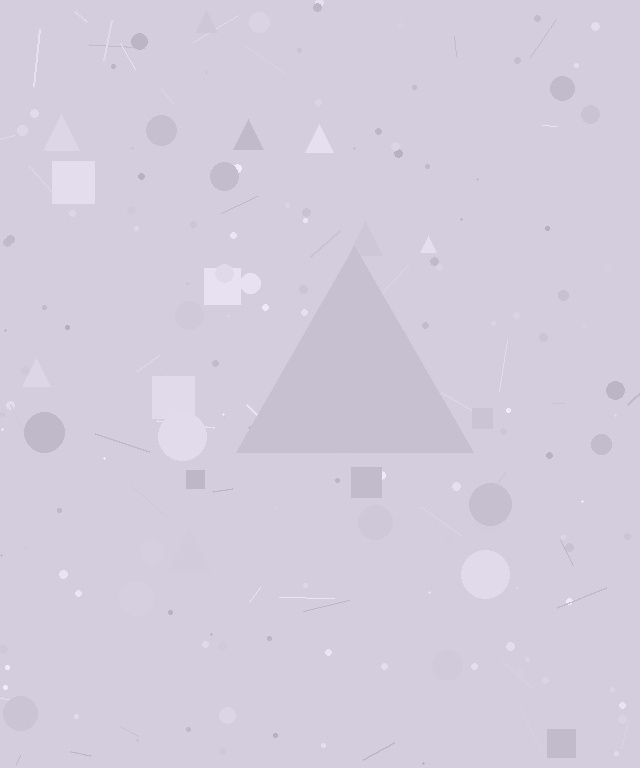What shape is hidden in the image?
A triangle is hidden in the image.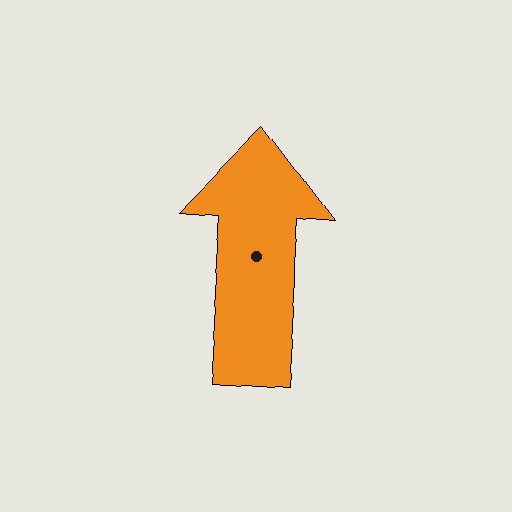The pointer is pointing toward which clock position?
Roughly 12 o'clock.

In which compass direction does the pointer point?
North.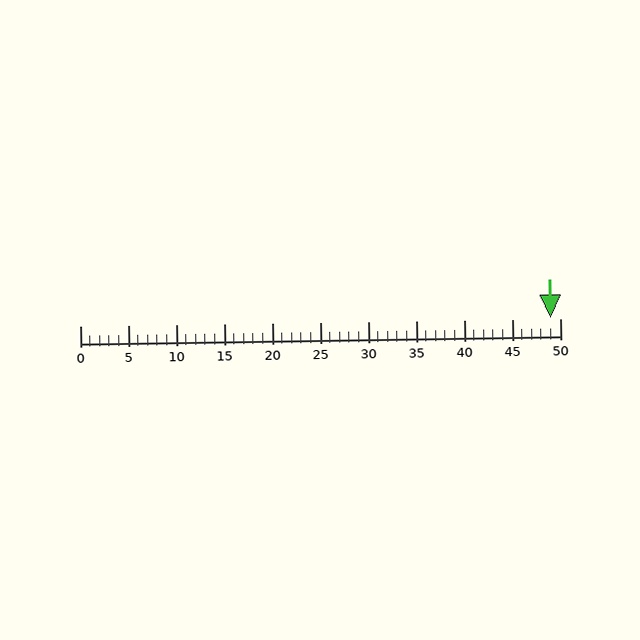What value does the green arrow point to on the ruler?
The green arrow points to approximately 49.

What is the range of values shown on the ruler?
The ruler shows values from 0 to 50.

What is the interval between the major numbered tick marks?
The major tick marks are spaced 5 units apart.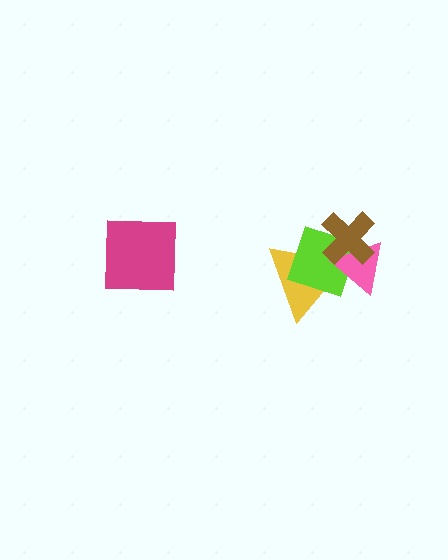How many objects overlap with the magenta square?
0 objects overlap with the magenta square.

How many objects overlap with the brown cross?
3 objects overlap with the brown cross.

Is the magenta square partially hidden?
No, no other shape covers it.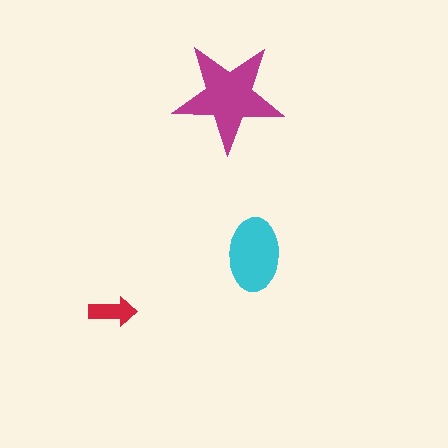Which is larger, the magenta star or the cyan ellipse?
The magenta star.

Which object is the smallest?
The red arrow.